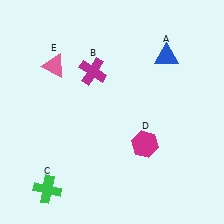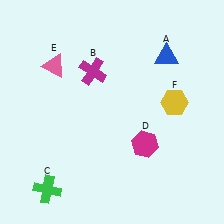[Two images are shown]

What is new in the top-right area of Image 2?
A yellow hexagon (F) was added in the top-right area of Image 2.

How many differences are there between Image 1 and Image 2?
There is 1 difference between the two images.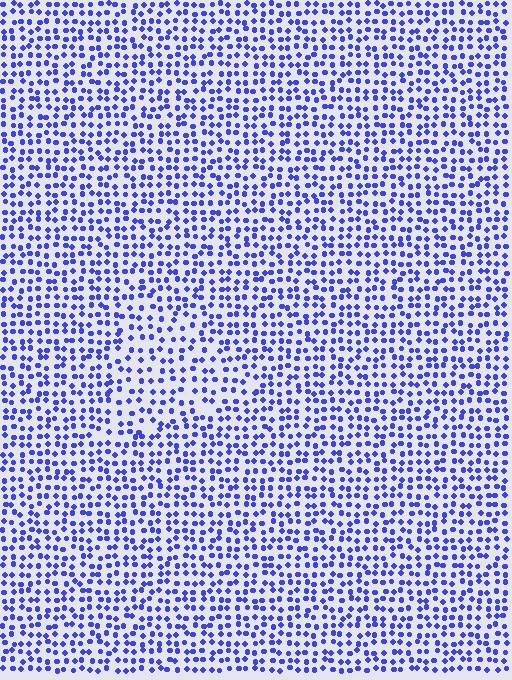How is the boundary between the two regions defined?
The boundary is defined by a change in element density (approximately 1.5x ratio). All elements are the same color, size, and shape.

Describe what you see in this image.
The image contains small blue elements arranged at two different densities. A triangle-shaped region is visible where the elements are less densely packed than the surrounding area.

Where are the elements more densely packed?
The elements are more densely packed outside the triangle boundary.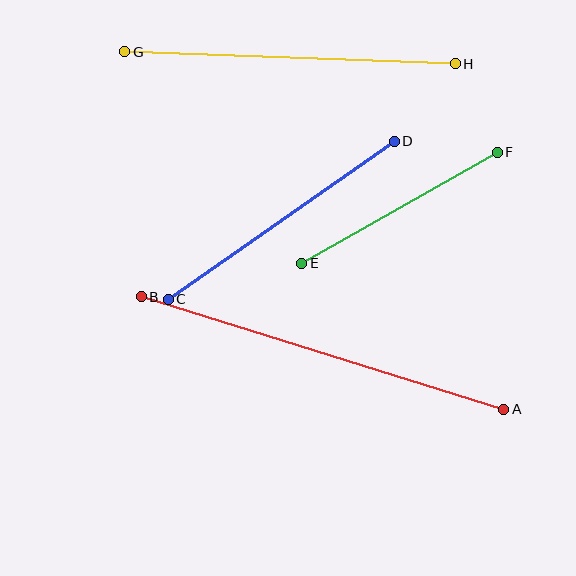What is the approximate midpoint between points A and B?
The midpoint is at approximately (322, 353) pixels.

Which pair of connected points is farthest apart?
Points A and B are farthest apart.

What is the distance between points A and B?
The distance is approximately 380 pixels.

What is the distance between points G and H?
The distance is approximately 330 pixels.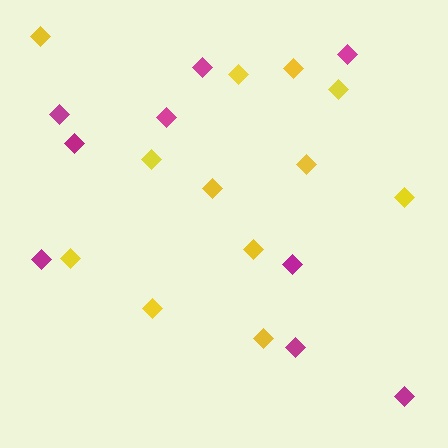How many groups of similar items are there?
There are 2 groups: one group of yellow diamonds (12) and one group of magenta diamonds (9).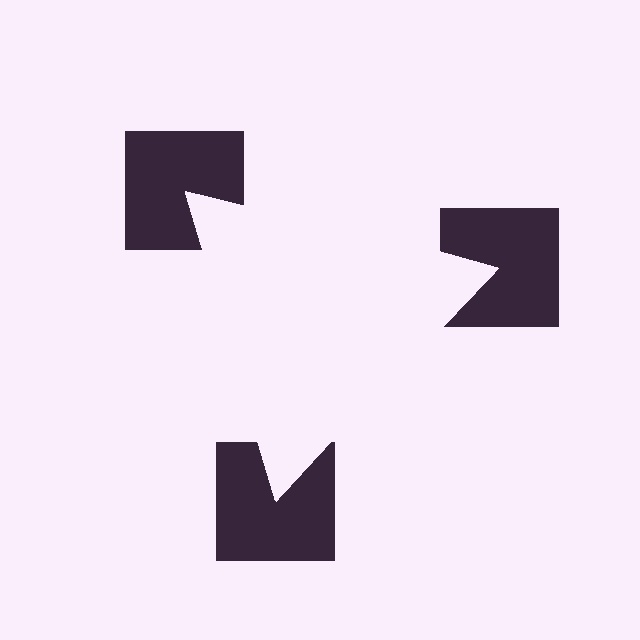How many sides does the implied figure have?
3 sides.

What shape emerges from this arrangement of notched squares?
An illusory triangle — its edges are inferred from the aligned wedge cuts in the notched squares, not physically drawn.